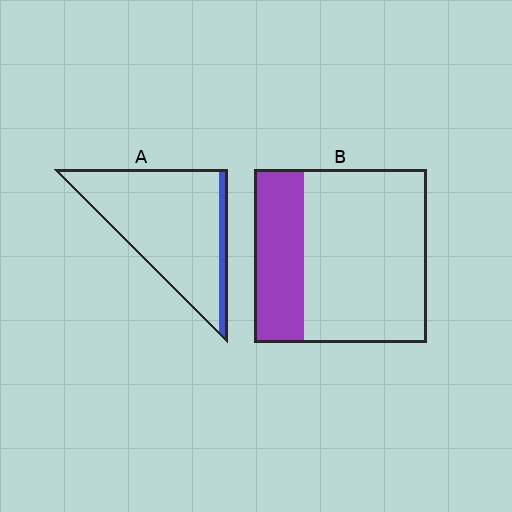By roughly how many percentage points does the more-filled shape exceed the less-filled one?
By roughly 20 percentage points (B over A).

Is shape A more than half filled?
No.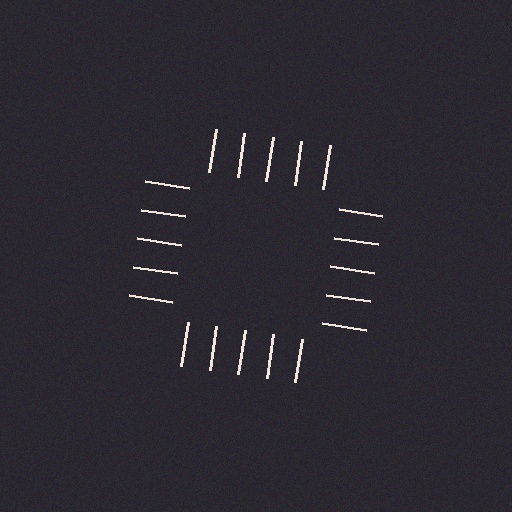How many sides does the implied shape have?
4 sides — the line-ends trace a square.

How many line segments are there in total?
20 — 5 along each of the 4 edges.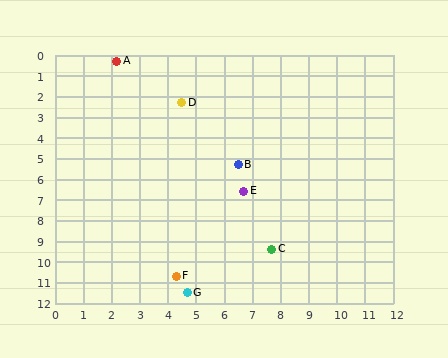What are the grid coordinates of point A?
Point A is at approximately (2.2, 0.3).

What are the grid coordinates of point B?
Point B is at approximately (6.5, 5.3).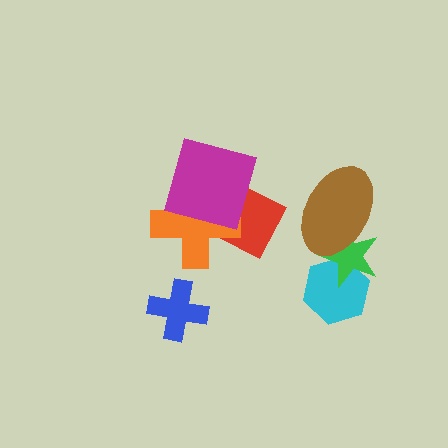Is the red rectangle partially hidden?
Yes, it is partially covered by another shape.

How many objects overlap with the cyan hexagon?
1 object overlaps with the cyan hexagon.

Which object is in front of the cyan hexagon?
The green star is in front of the cyan hexagon.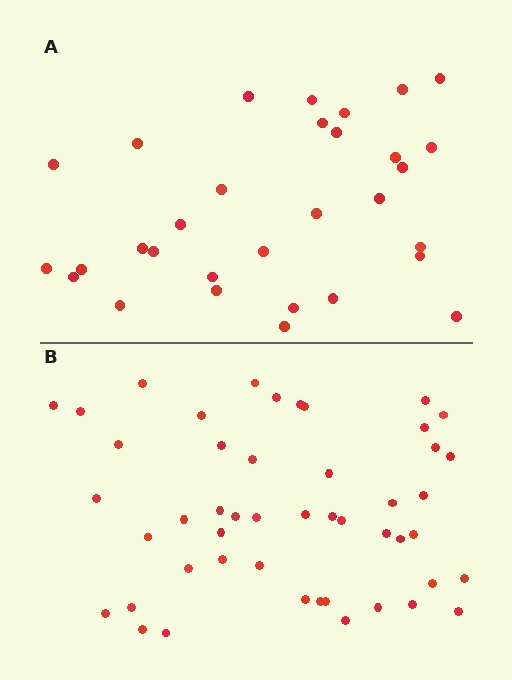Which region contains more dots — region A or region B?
Region B (the bottom region) has more dots.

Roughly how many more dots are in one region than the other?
Region B has approximately 15 more dots than region A.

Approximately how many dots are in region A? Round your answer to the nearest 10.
About 30 dots. (The exact count is 31, which rounds to 30.)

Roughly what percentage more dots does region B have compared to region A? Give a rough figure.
About 55% more.